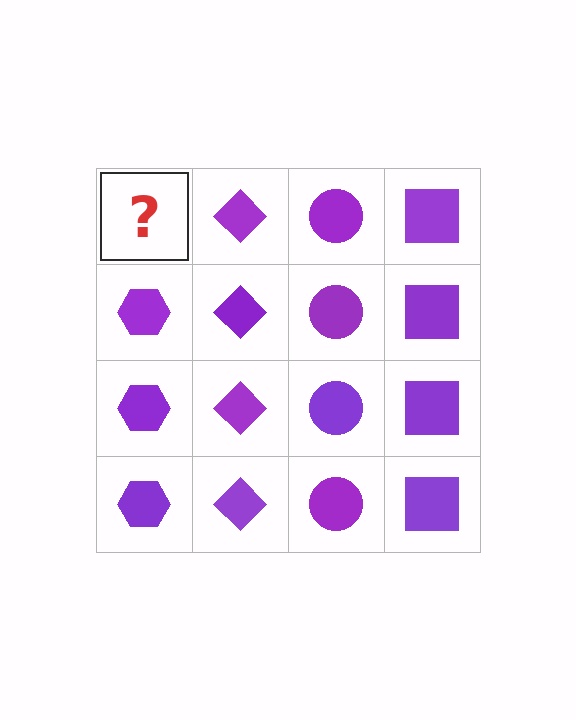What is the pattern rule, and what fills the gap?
The rule is that each column has a consistent shape. The gap should be filled with a purple hexagon.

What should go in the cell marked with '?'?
The missing cell should contain a purple hexagon.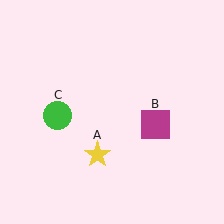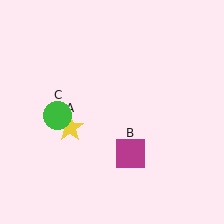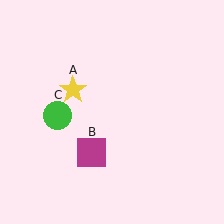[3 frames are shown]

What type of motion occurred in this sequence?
The yellow star (object A), magenta square (object B) rotated clockwise around the center of the scene.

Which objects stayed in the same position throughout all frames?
Green circle (object C) remained stationary.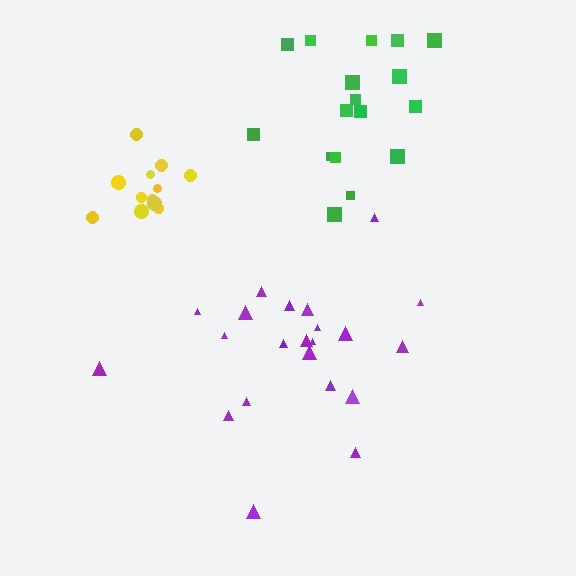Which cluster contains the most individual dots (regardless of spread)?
Purple (22).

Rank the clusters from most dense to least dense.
yellow, green, purple.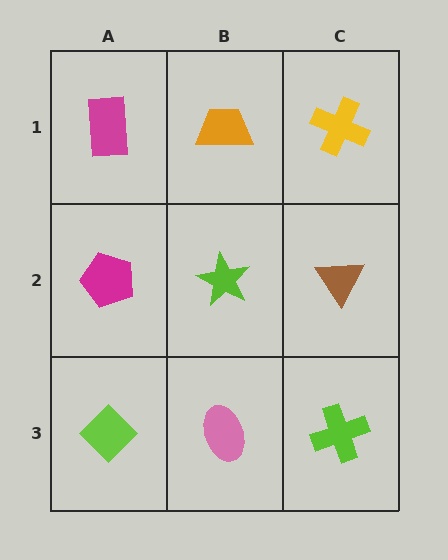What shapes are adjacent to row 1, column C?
A brown triangle (row 2, column C), an orange trapezoid (row 1, column B).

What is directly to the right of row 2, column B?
A brown triangle.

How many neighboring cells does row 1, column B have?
3.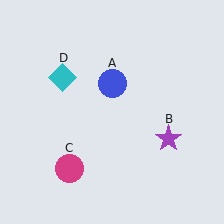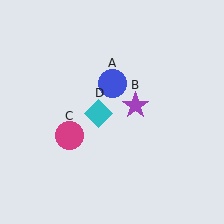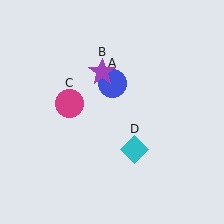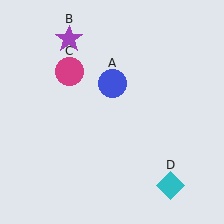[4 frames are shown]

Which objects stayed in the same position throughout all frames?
Blue circle (object A) remained stationary.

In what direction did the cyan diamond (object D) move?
The cyan diamond (object D) moved down and to the right.